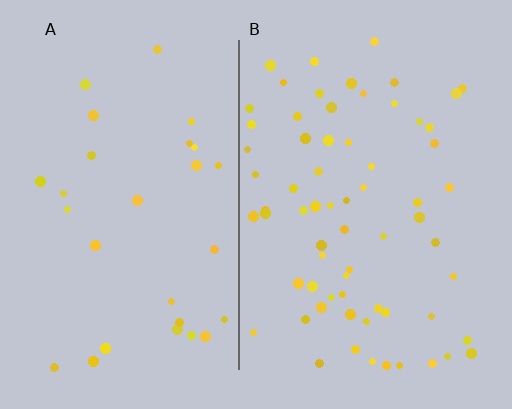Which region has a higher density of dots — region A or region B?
B (the right).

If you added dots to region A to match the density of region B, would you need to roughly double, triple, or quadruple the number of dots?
Approximately double.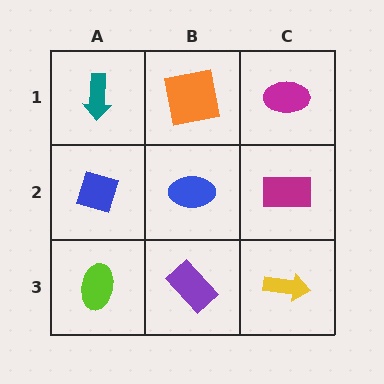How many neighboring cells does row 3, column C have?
2.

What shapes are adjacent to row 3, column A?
A blue diamond (row 2, column A), a purple rectangle (row 3, column B).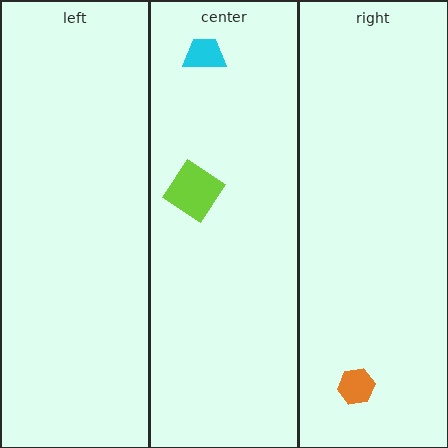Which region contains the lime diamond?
The center region.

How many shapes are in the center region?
2.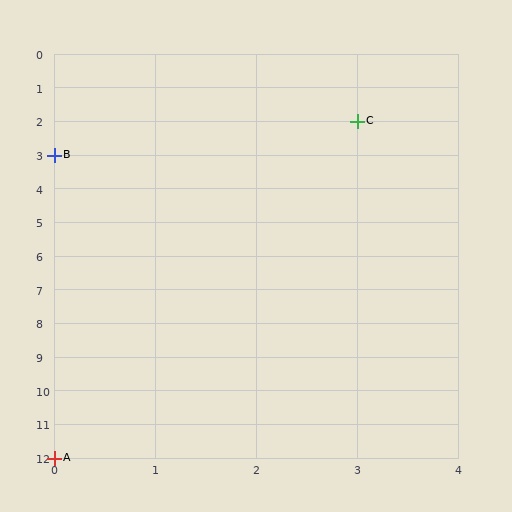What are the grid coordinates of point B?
Point B is at grid coordinates (0, 3).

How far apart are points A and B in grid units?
Points A and B are 9 rows apart.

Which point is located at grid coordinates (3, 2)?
Point C is at (3, 2).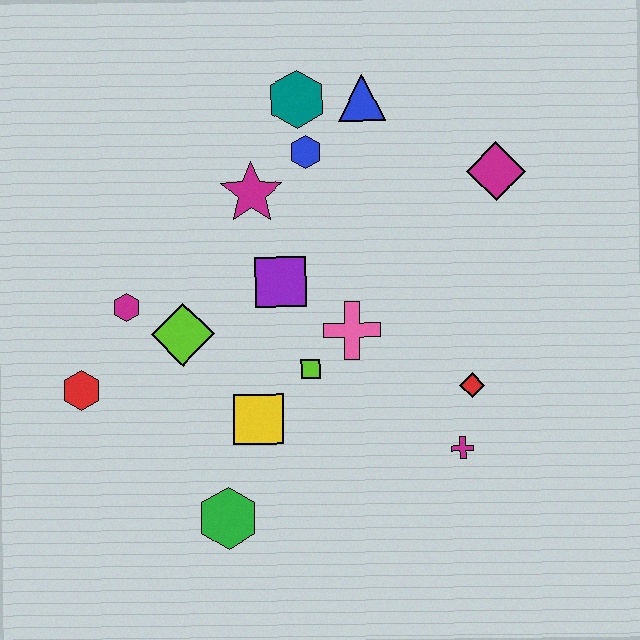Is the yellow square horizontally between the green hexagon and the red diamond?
Yes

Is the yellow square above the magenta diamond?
No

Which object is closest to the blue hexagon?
The teal hexagon is closest to the blue hexagon.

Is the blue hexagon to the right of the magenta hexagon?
Yes